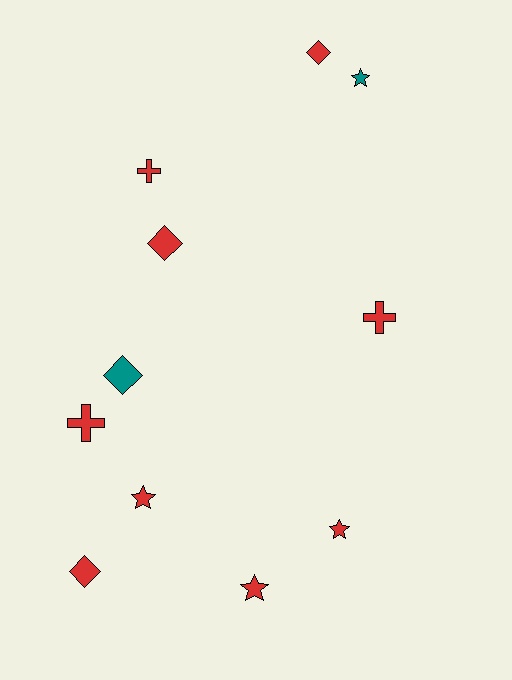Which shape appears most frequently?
Star, with 4 objects.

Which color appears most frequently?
Red, with 9 objects.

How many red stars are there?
There are 3 red stars.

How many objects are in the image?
There are 11 objects.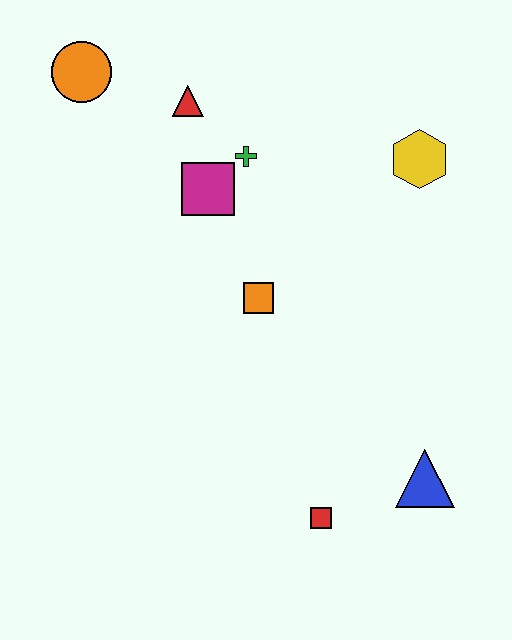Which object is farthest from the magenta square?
The blue triangle is farthest from the magenta square.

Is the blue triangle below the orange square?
Yes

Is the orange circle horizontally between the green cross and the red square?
No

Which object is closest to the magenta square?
The green cross is closest to the magenta square.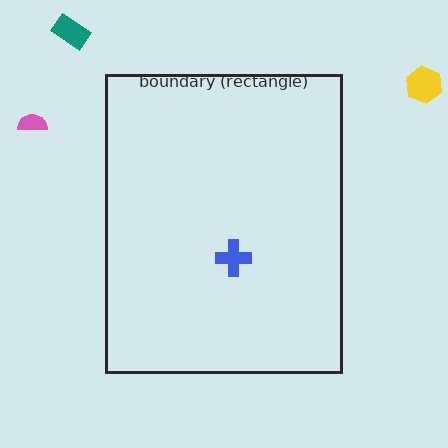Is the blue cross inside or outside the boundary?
Inside.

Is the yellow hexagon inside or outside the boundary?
Outside.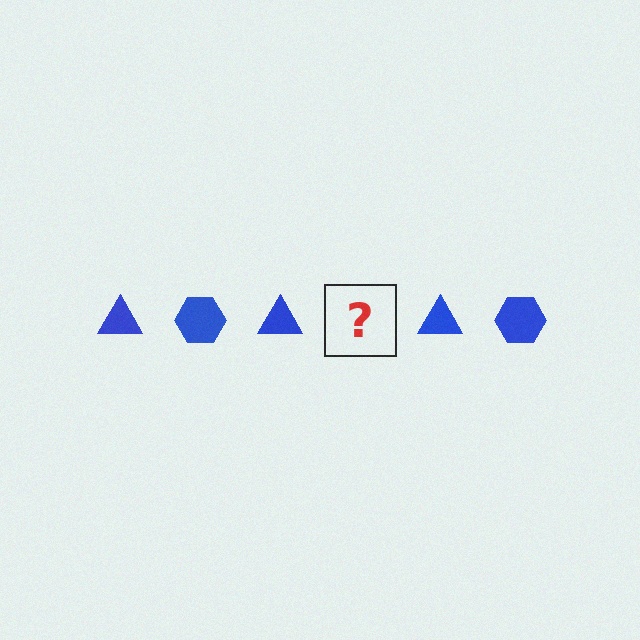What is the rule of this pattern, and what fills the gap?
The rule is that the pattern cycles through triangle, hexagon shapes in blue. The gap should be filled with a blue hexagon.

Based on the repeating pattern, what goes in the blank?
The blank should be a blue hexagon.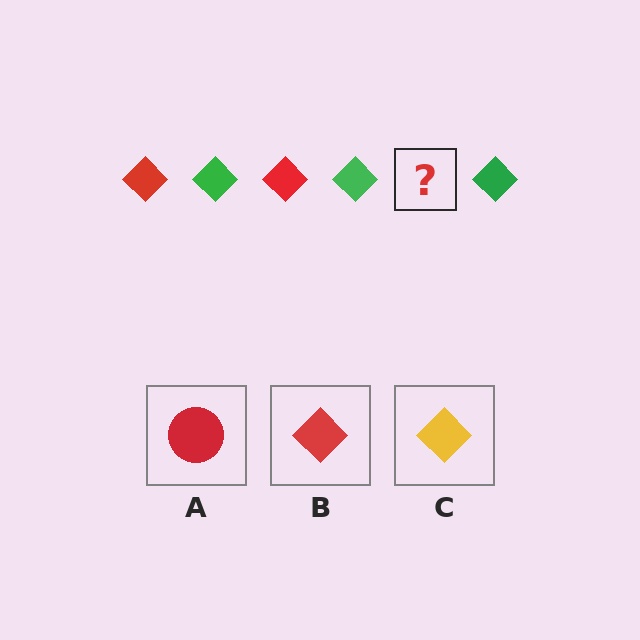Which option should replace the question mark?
Option B.